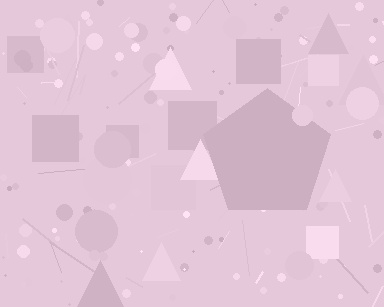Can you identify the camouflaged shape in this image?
The camouflaged shape is a pentagon.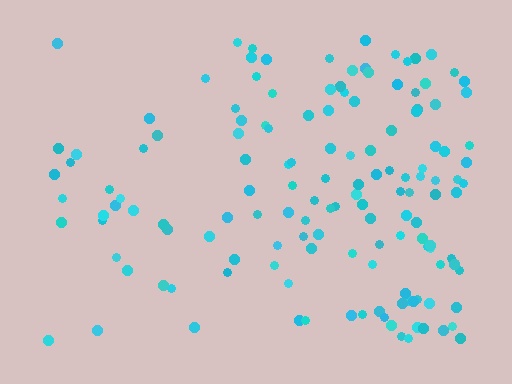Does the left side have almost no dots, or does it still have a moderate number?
Still a moderate number, just noticeably fewer than the right.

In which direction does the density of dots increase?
From left to right, with the right side densest.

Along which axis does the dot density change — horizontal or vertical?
Horizontal.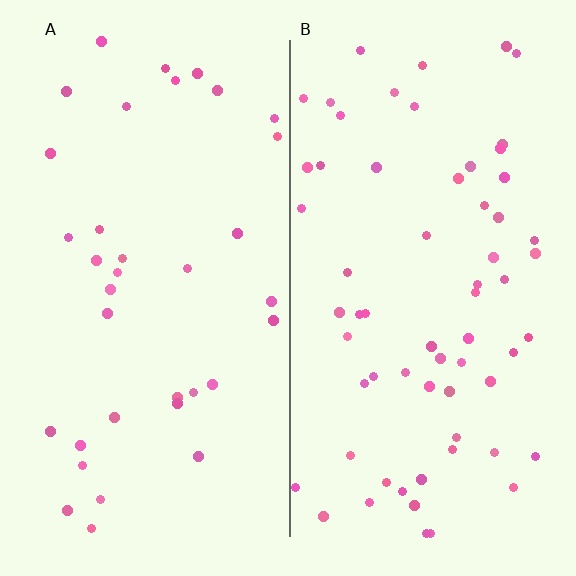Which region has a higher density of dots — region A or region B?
B (the right).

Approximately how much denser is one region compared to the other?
Approximately 1.8× — region B over region A.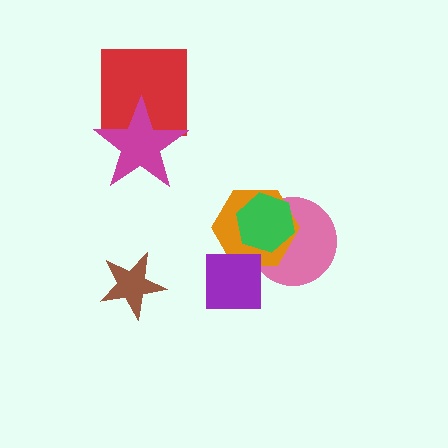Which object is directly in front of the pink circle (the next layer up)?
The orange hexagon is directly in front of the pink circle.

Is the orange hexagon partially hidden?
Yes, it is partially covered by another shape.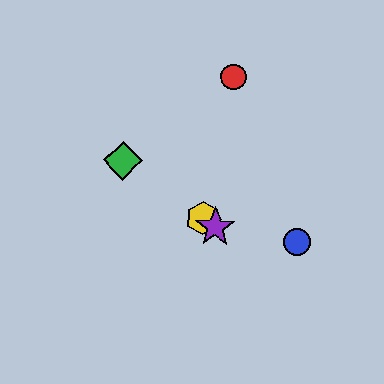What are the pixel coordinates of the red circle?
The red circle is at (233, 77).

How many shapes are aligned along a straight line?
3 shapes (the green diamond, the yellow hexagon, the purple star) are aligned along a straight line.